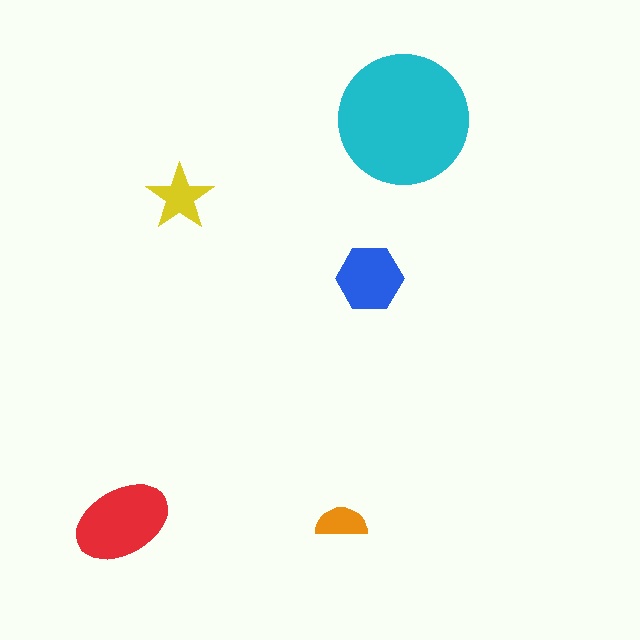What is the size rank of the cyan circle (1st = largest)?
1st.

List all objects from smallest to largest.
The orange semicircle, the yellow star, the blue hexagon, the red ellipse, the cyan circle.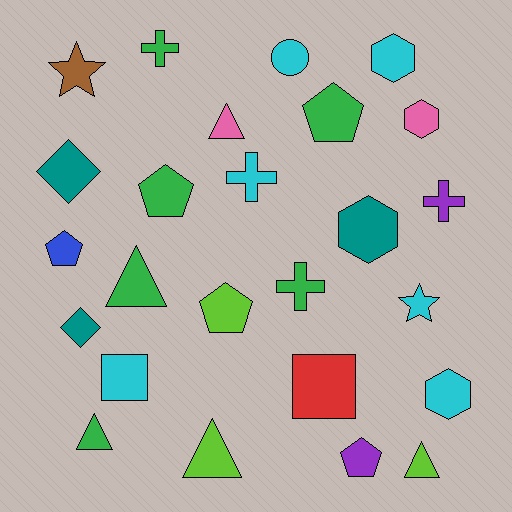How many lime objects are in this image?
There are 3 lime objects.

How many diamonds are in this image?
There are 2 diamonds.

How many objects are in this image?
There are 25 objects.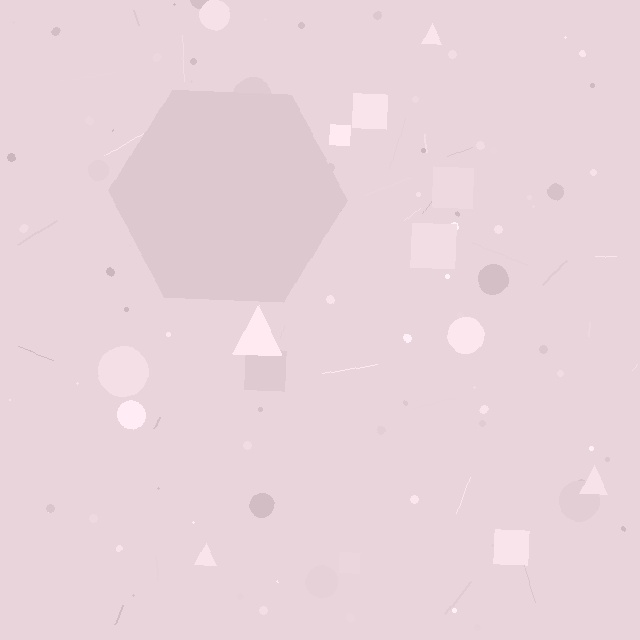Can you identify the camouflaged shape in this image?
The camouflaged shape is a hexagon.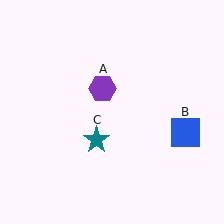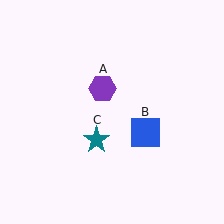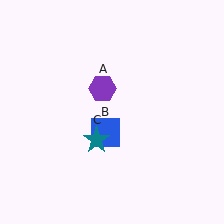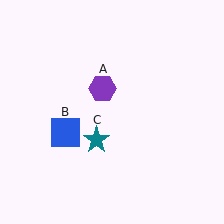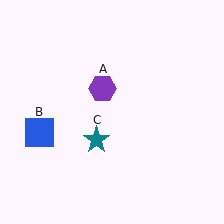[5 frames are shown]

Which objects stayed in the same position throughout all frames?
Purple hexagon (object A) and teal star (object C) remained stationary.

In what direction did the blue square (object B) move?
The blue square (object B) moved left.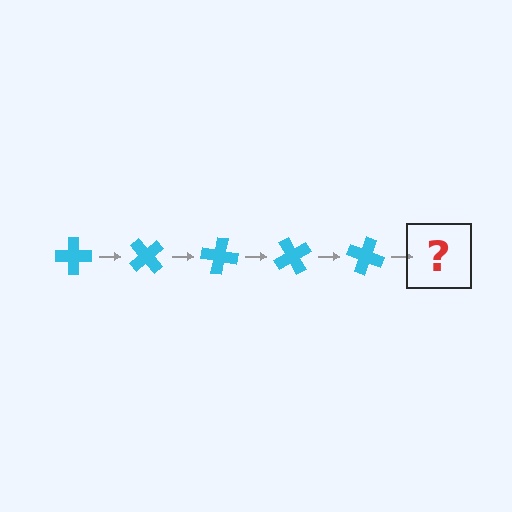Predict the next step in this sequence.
The next step is a cyan cross rotated 250 degrees.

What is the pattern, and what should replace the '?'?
The pattern is that the cross rotates 50 degrees each step. The '?' should be a cyan cross rotated 250 degrees.